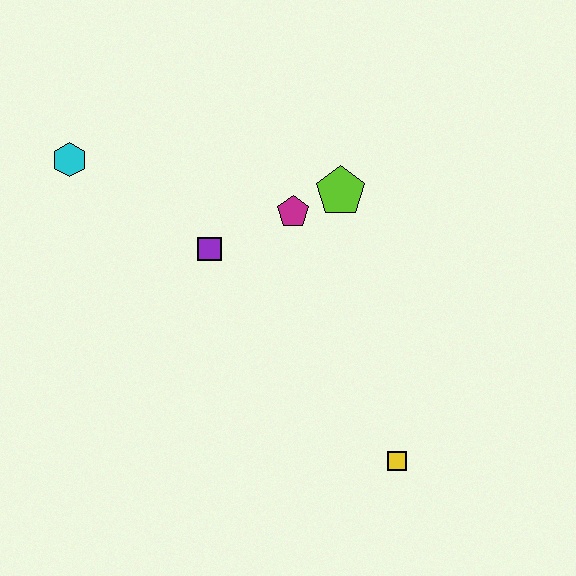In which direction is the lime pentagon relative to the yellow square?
The lime pentagon is above the yellow square.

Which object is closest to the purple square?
The magenta pentagon is closest to the purple square.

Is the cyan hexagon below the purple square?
No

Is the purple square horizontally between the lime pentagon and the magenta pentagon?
No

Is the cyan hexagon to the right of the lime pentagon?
No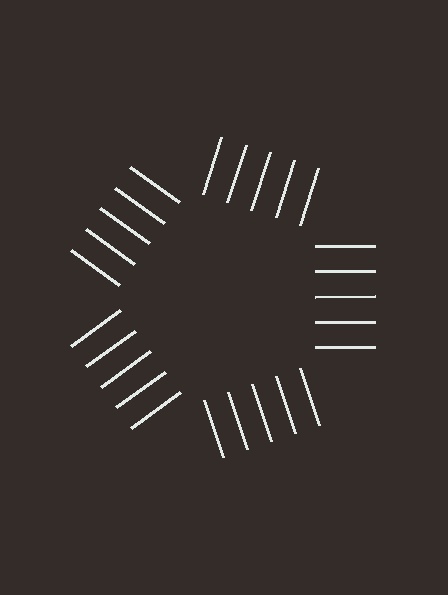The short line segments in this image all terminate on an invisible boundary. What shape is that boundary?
An illusory pentagon — the line segments terminate on its edges but no continuous stroke is drawn.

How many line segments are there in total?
25 — 5 along each of the 5 edges.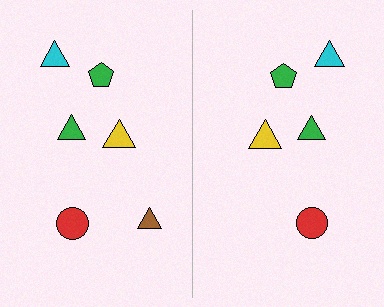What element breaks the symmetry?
A brown triangle is missing from the right side.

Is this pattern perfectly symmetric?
No, the pattern is not perfectly symmetric. A brown triangle is missing from the right side.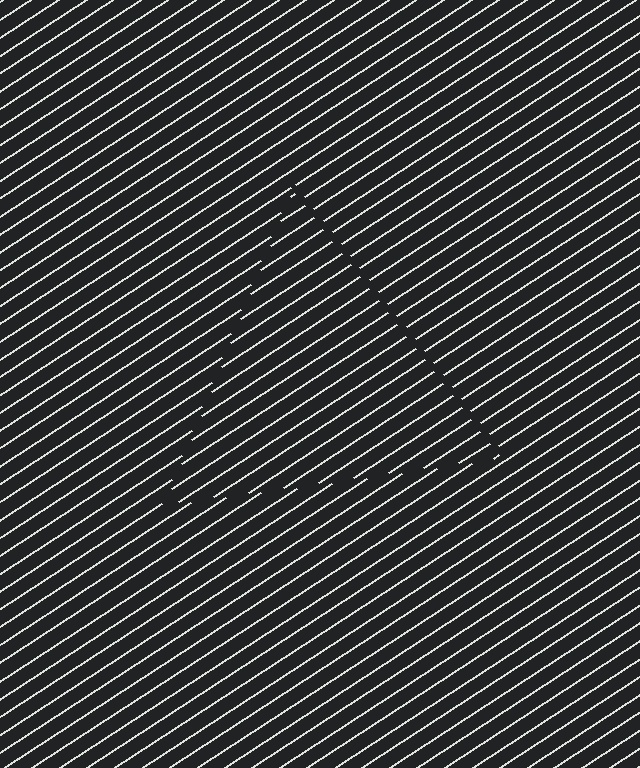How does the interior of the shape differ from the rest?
The interior of the shape contains the same grating, shifted by half a period — the contour is defined by the phase discontinuity where line-ends from the inner and outer gratings abut.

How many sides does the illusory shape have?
3 sides — the line-ends trace a triangle.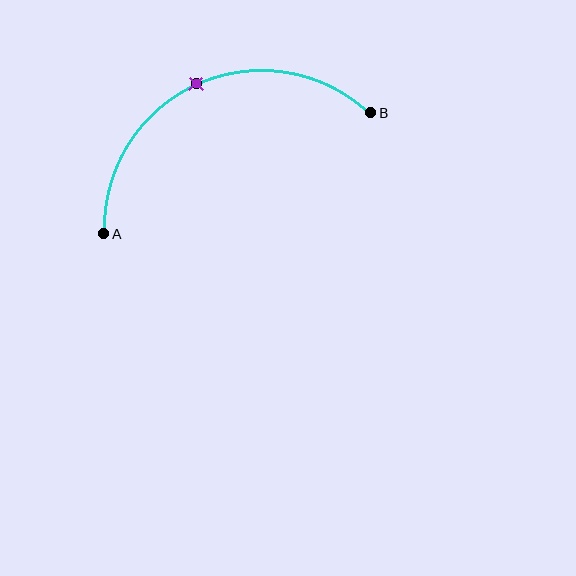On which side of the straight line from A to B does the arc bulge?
The arc bulges above the straight line connecting A and B.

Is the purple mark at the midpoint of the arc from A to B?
Yes. The purple mark lies on the arc at equal arc-length from both A and B — it is the arc midpoint.